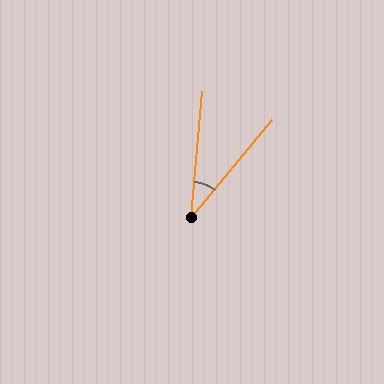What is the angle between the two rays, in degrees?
Approximately 35 degrees.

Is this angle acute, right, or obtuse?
It is acute.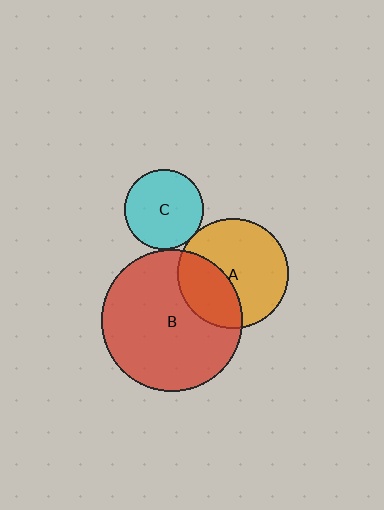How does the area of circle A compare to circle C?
Approximately 1.9 times.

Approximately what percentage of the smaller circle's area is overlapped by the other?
Approximately 35%.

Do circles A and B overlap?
Yes.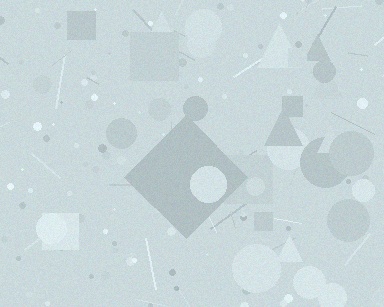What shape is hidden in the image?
A diamond is hidden in the image.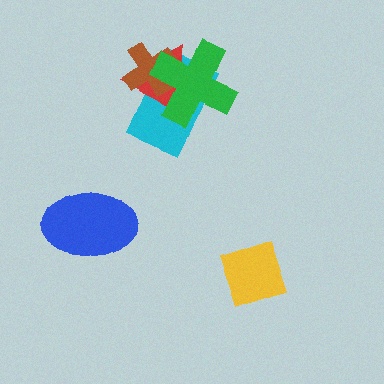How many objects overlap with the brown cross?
3 objects overlap with the brown cross.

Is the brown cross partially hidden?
Yes, it is partially covered by another shape.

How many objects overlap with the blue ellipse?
0 objects overlap with the blue ellipse.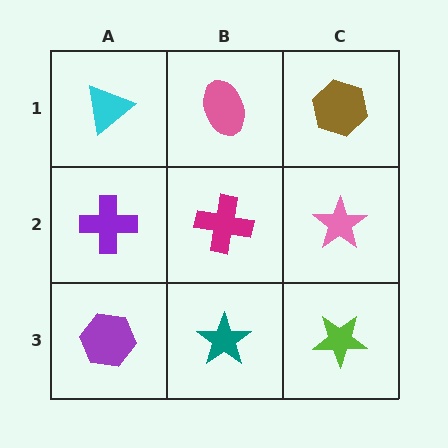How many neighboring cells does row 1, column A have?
2.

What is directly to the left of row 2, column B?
A purple cross.